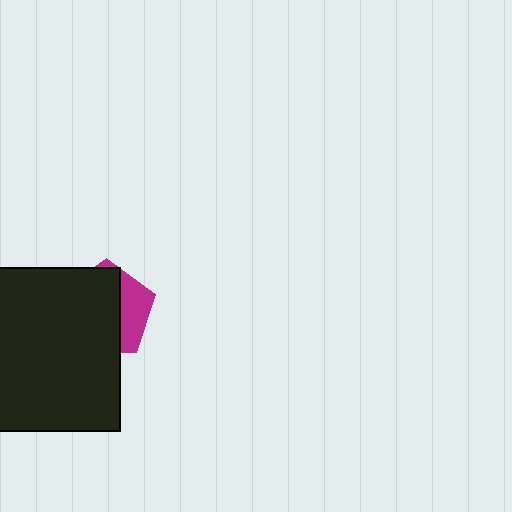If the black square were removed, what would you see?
You would see the complete magenta pentagon.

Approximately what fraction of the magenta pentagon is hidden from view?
Roughly 69% of the magenta pentagon is hidden behind the black square.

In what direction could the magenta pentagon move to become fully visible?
The magenta pentagon could move right. That would shift it out from behind the black square entirely.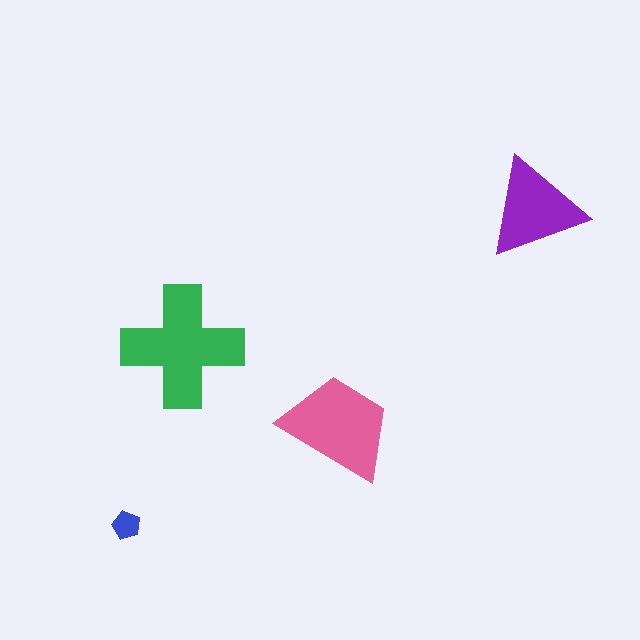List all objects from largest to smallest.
The green cross, the pink trapezoid, the purple triangle, the blue pentagon.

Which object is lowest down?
The blue pentagon is bottommost.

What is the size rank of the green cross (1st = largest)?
1st.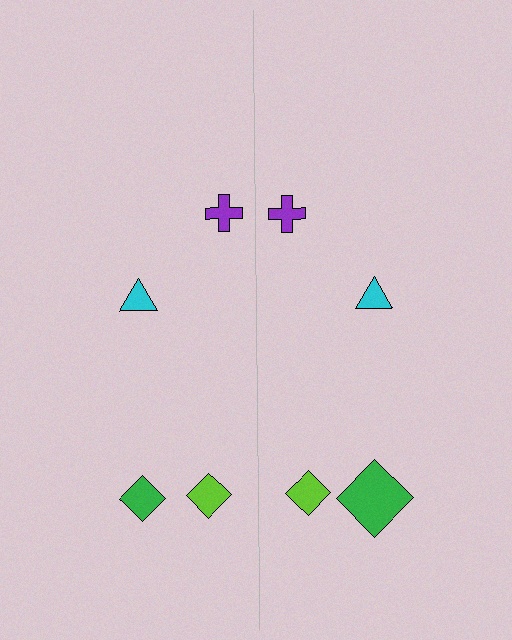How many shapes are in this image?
There are 8 shapes in this image.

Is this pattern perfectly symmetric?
No, the pattern is not perfectly symmetric. The green diamond on the right side has a different size than its mirror counterpart.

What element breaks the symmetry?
The green diamond on the right side has a different size than its mirror counterpart.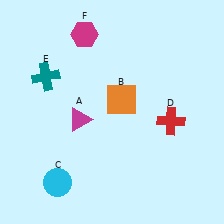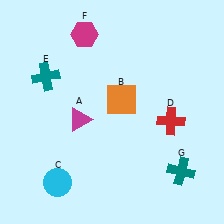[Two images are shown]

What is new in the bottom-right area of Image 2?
A teal cross (G) was added in the bottom-right area of Image 2.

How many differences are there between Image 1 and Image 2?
There is 1 difference between the two images.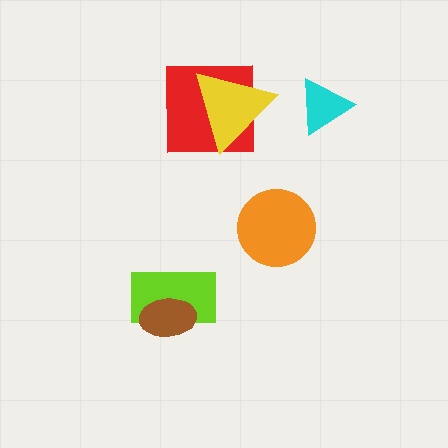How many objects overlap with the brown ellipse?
1 object overlaps with the brown ellipse.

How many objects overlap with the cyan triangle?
0 objects overlap with the cyan triangle.